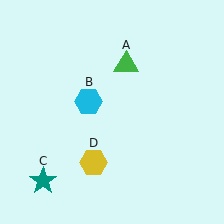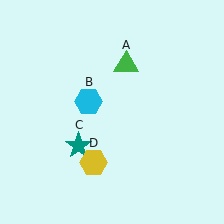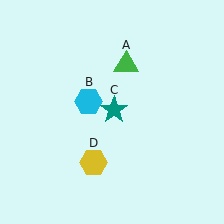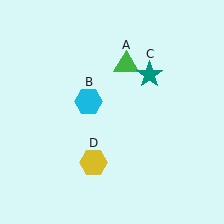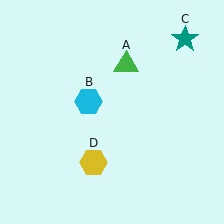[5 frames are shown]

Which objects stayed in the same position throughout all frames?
Green triangle (object A) and cyan hexagon (object B) and yellow hexagon (object D) remained stationary.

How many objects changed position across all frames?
1 object changed position: teal star (object C).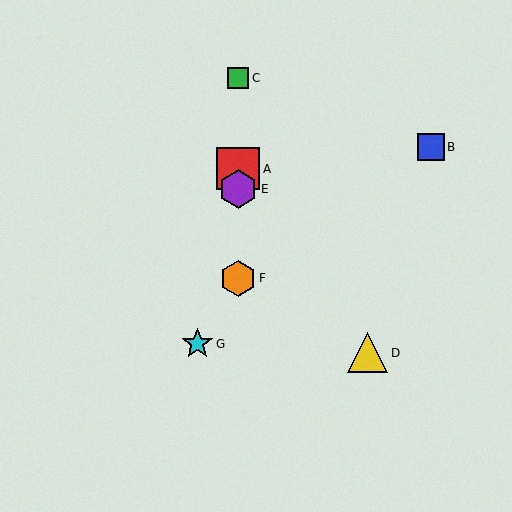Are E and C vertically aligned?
Yes, both are at x≈238.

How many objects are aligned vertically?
4 objects (A, C, E, F) are aligned vertically.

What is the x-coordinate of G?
Object G is at x≈197.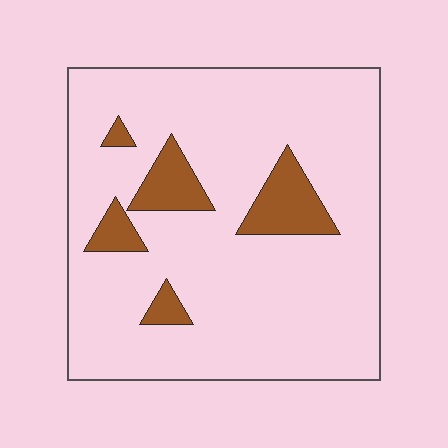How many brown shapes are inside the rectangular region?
5.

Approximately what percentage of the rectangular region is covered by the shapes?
Approximately 10%.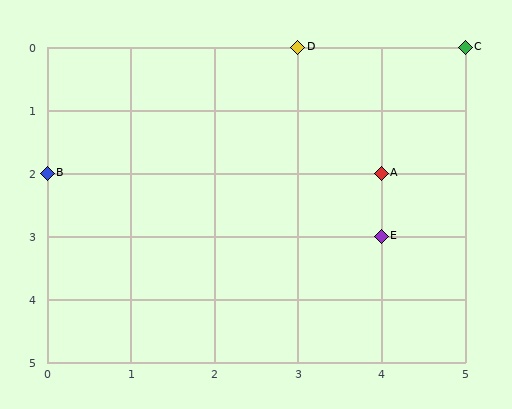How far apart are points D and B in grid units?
Points D and B are 3 columns and 2 rows apart (about 3.6 grid units diagonally).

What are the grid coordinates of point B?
Point B is at grid coordinates (0, 2).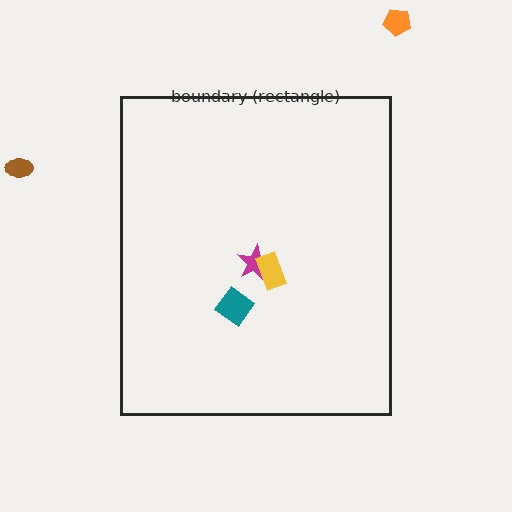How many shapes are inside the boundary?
3 inside, 2 outside.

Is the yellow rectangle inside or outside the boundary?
Inside.